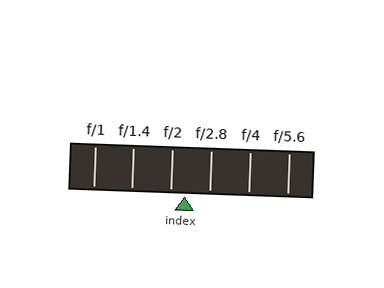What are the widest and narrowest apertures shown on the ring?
The widest aperture shown is f/1 and the narrowest is f/5.6.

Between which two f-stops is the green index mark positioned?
The index mark is between f/2 and f/2.8.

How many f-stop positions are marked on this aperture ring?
There are 6 f-stop positions marked.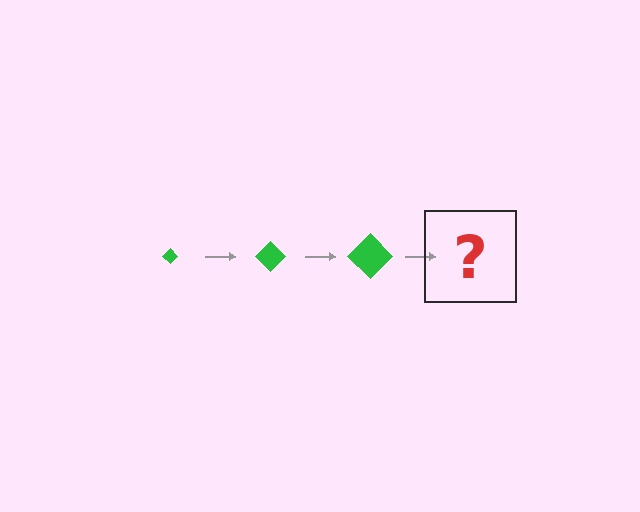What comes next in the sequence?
The next element should be a green diamond, larger than the previous one.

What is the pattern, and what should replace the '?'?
The pattern is that the diamond gets progressively larger each step. The '?' should be a green diamond, larger than the previous one.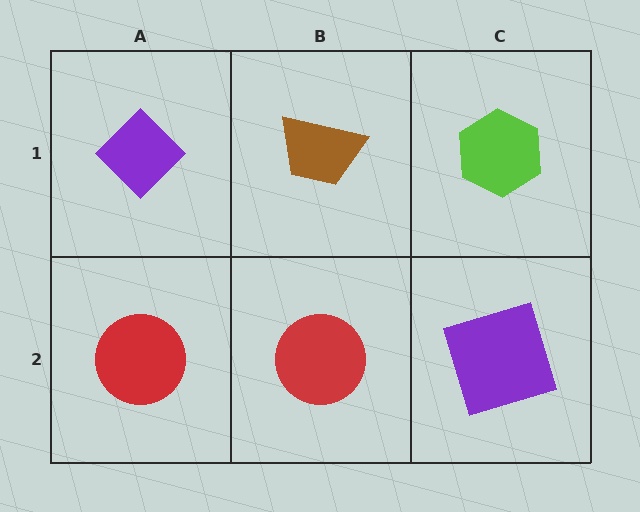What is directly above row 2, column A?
A purple diamond.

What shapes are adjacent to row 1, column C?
A purple square (row 2, column C), a brown trapezoid (row 1, column B).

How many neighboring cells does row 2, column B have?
3.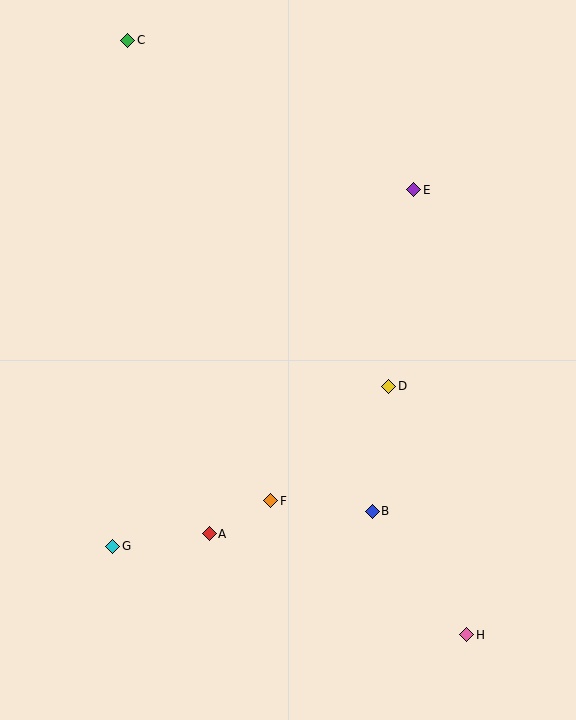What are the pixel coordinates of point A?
Point A is at (209, 534).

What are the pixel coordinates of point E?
Point E is at (414, 190).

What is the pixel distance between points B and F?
The distance between B and F is 102 pixels.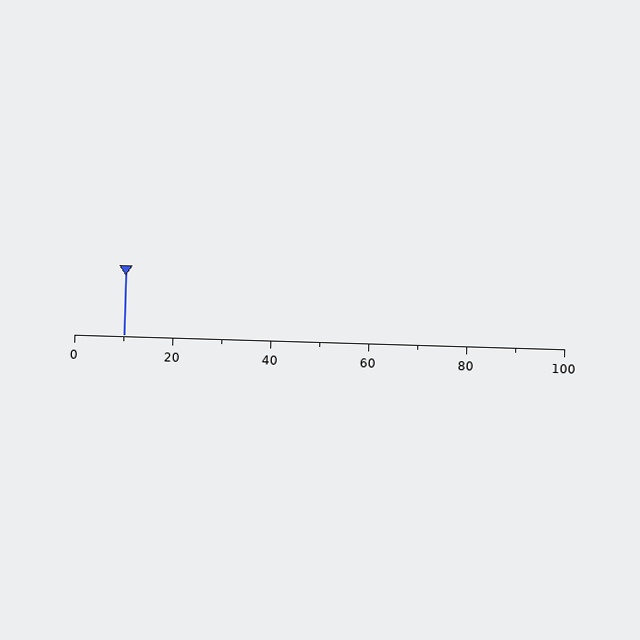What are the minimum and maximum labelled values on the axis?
The axis runs from 0 to 100.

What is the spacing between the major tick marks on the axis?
The major ticks are spaced 20 apart.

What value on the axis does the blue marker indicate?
The marker indicates approximately 10.